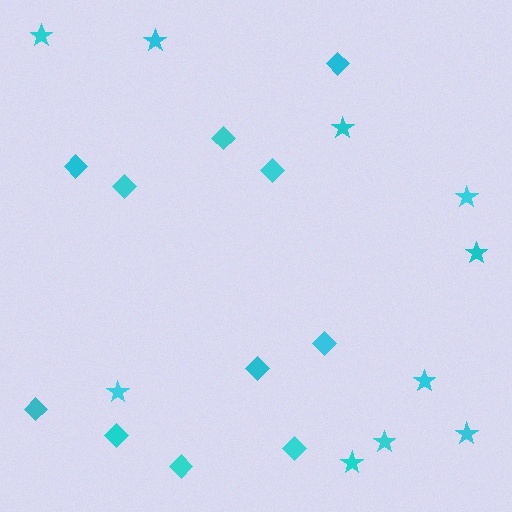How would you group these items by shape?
There are 2 groups: one group of diamonds (11) and one group of stars (10).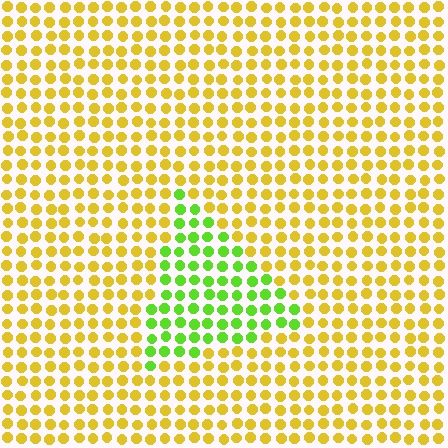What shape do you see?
I see a triangle.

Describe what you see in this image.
The image is filled with small yellow elements in a uniform arrangement. A triangle-shaped region is visible where the elements are tinted to a slightly different hue, forming a subtle color boundary.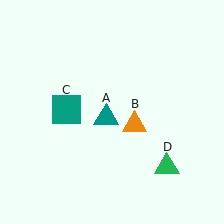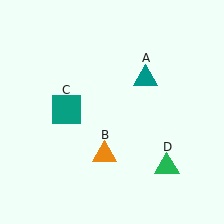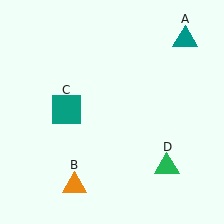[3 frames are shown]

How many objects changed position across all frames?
2 objects changed position: teal triangle (object A), orange triangle (object B).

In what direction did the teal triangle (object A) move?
The teal triangle (object A) moved up and to the right.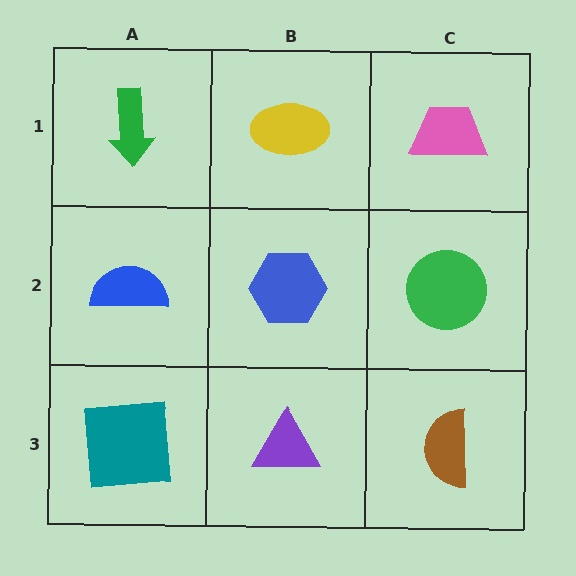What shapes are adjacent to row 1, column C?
A green circle (row 2, column C), a yellow ellipse (row 1, column B).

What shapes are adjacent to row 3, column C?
A green circle (row 2, column C), a purple triangle (row 3, column B).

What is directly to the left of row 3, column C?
A purple triangle.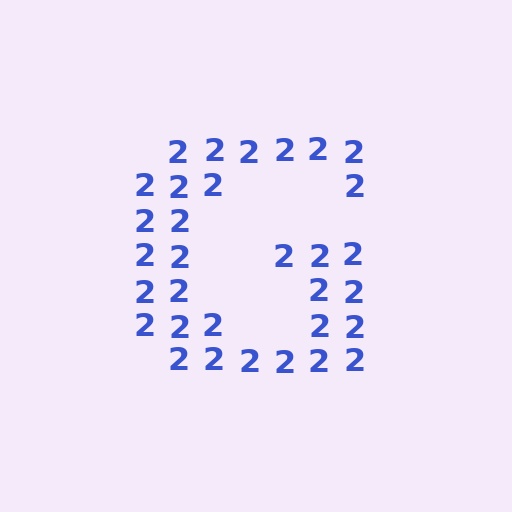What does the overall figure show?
The overall figure shows the letter G.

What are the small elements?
The small elements are digit 2's.